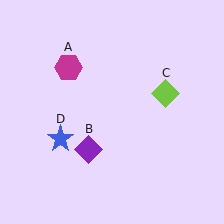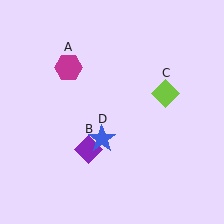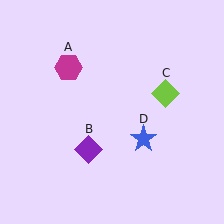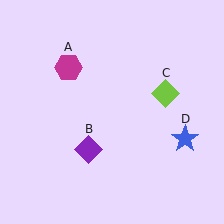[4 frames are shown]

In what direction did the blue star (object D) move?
The blue star (object D) moved right.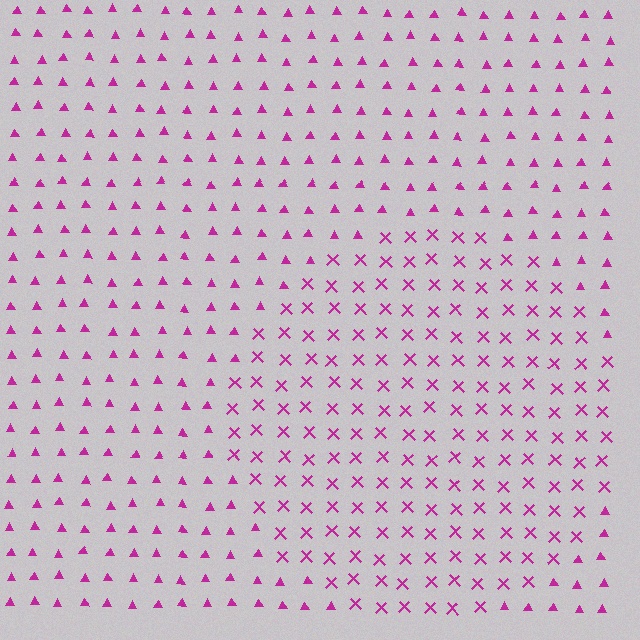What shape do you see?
I see a circle.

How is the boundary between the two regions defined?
The boundary is defined by a change in element shape: X marks inside vs. triangles outside. All elements share the same color and spacing.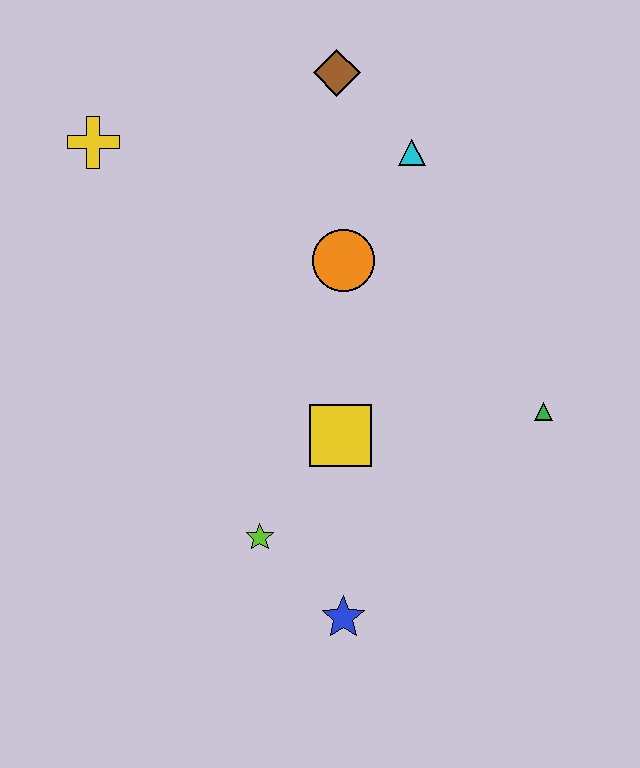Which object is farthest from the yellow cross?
The blue star is farthest from the yellow cross.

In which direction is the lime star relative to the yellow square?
The lime star is below the yellow square.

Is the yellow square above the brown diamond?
No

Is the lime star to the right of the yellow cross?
Yes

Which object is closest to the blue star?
The lime star is closest to the blue star.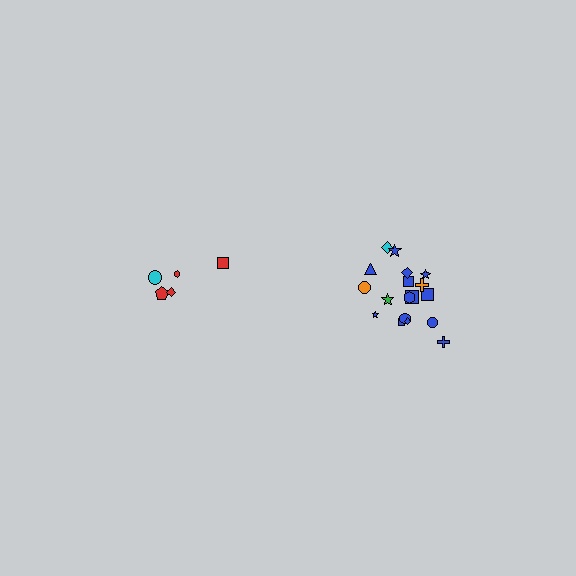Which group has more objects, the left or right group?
The right group.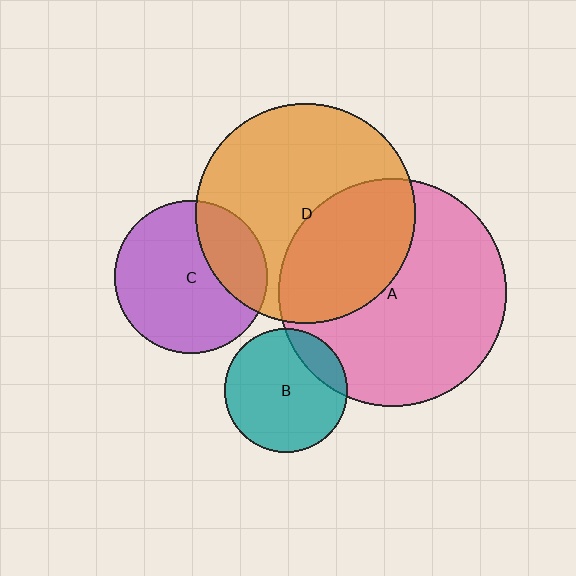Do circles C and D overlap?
Yes.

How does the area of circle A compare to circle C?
Approximately 2.2 times.